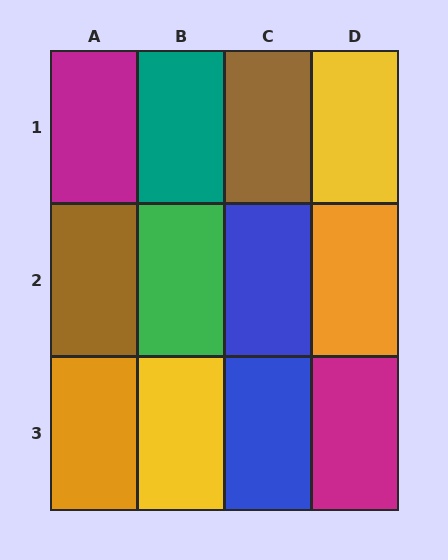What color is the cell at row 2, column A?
Brown.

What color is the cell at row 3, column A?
Orange.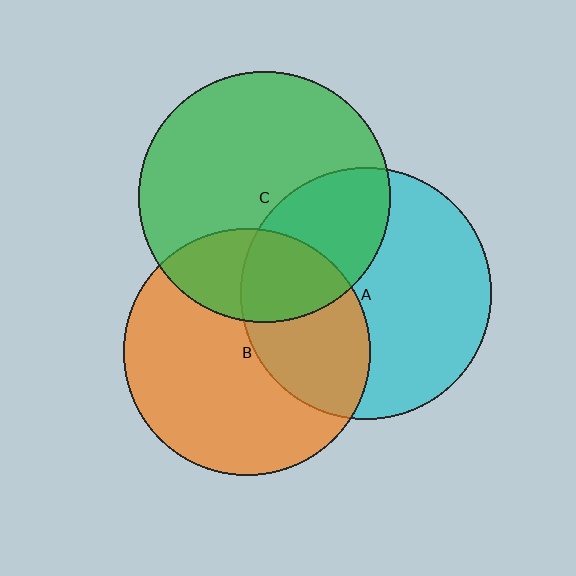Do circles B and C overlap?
Yes.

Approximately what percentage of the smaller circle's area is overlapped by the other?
Approximately 25%.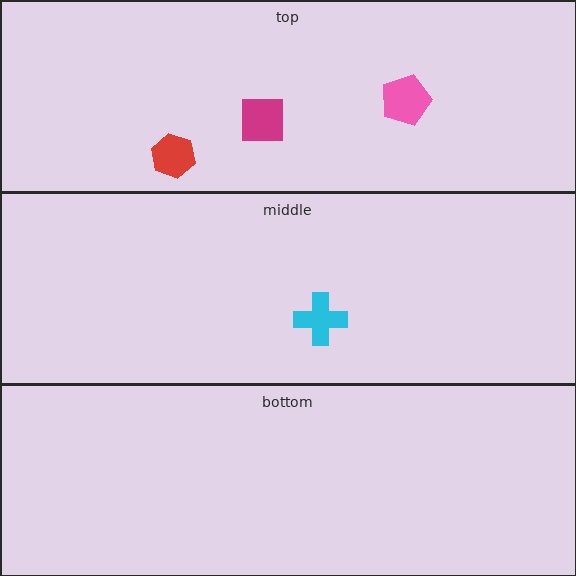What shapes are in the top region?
The red hexagon, the pink pentagon, the magenta square.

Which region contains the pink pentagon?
The top region.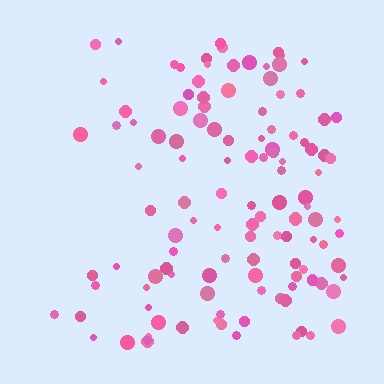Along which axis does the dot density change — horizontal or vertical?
Horizontal.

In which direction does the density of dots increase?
From left to right, with the right side densest.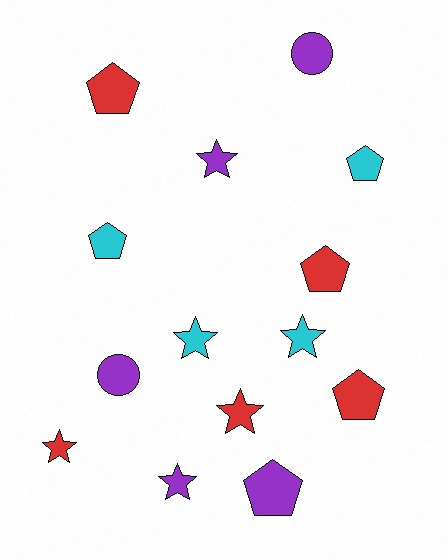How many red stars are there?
There are 2 red stars.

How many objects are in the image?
There are 14 objects.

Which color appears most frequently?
Purple, with 5 objects.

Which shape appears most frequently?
Star, with 6 objects.